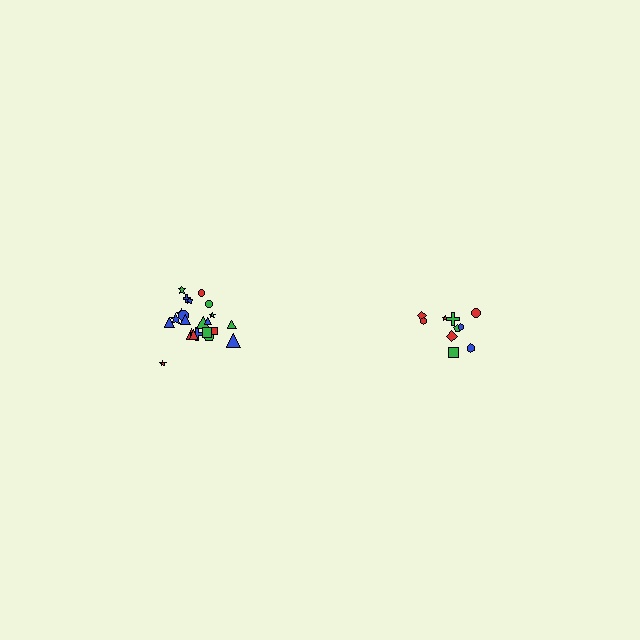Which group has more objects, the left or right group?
The left group.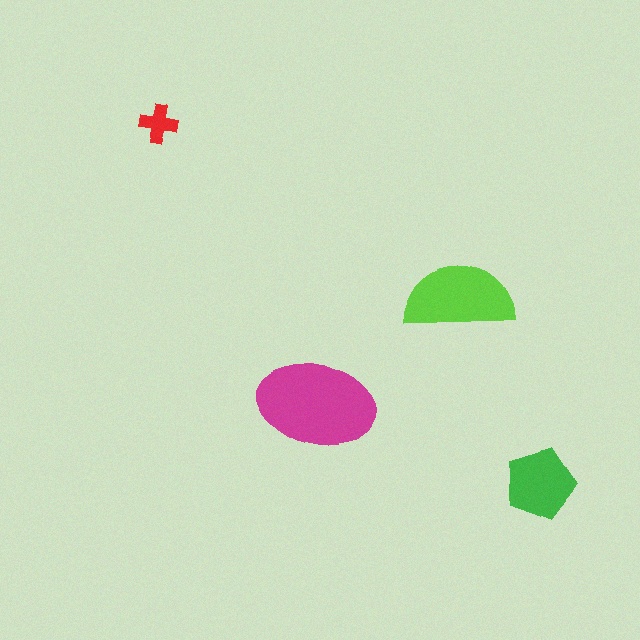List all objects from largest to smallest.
The magenta ellipse, the lime semicircle, the green pentagon, the red cross.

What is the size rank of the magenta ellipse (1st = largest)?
1st.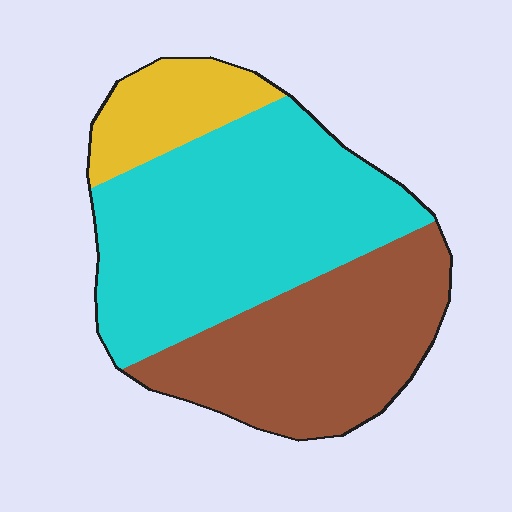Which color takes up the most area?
Cyan, at roughly 50%.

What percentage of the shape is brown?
Brown covers about 35% of the shape.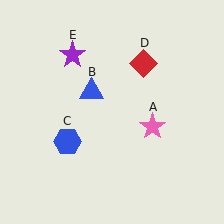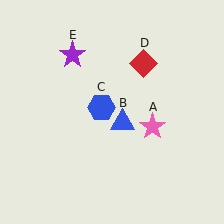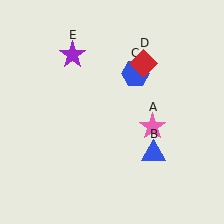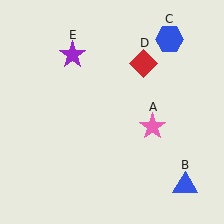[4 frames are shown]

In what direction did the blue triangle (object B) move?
The blue triangle (object B) moved down and to the right.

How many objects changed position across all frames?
2 objects changed position: blue triangle (object B), blue hexagon (object C).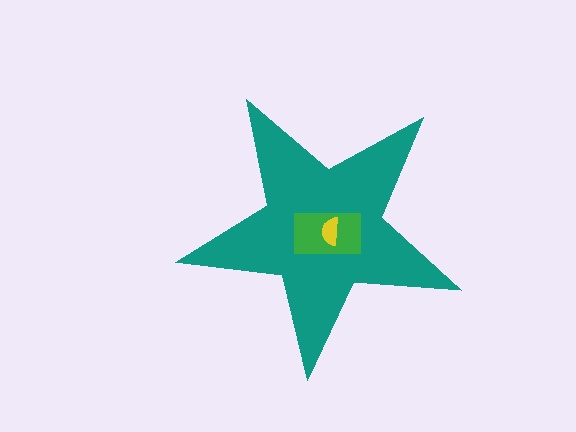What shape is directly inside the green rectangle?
The yellow semicircle.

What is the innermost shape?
The yellow semicircle.